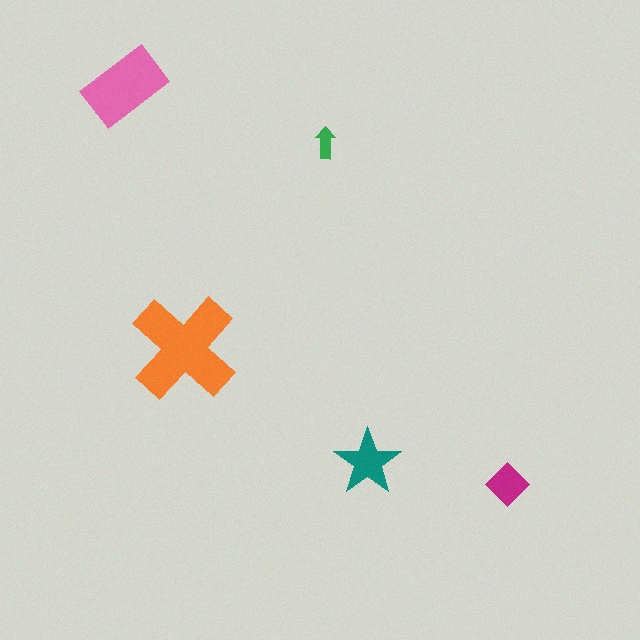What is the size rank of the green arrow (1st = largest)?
5th.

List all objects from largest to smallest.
The orange cross, the pink rectangle, the teal star, the magenta diamond, the green arrow.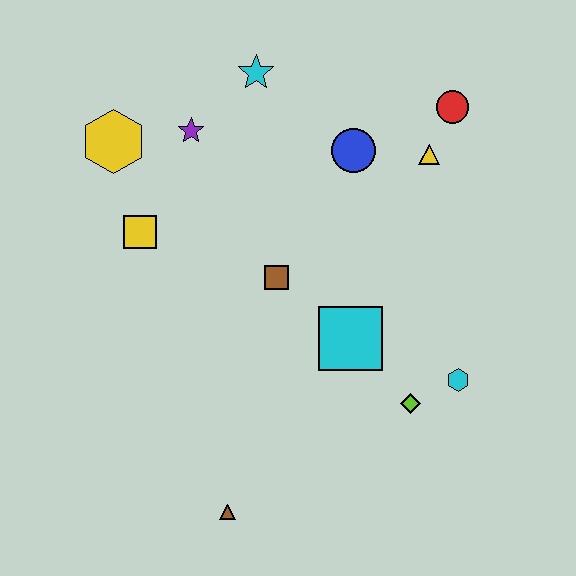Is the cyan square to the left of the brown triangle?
No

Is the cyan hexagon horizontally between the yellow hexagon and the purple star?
No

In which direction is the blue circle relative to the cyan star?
The blue circle is to the right of the cyan star.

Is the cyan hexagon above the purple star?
No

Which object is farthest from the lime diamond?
The yellow hexagon is farthest from the lime diamond.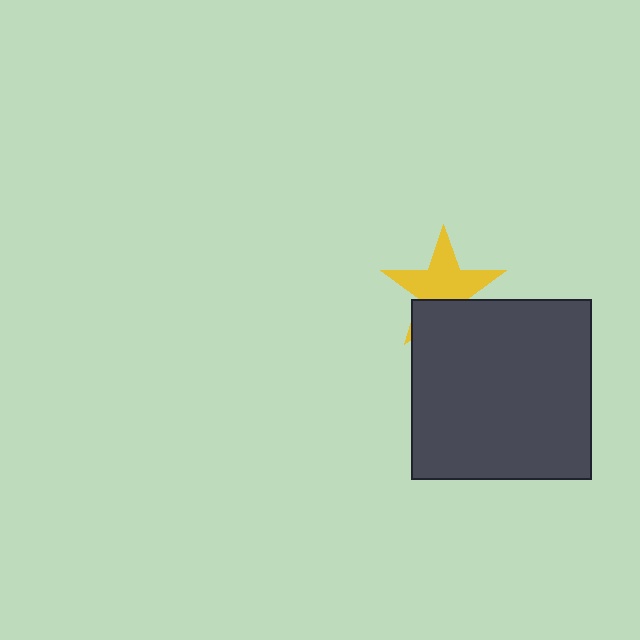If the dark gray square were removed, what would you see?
You would see the complete yellow star.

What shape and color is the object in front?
The object in front is a dark gray square.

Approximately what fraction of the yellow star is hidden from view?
Roughly 34% of the yellow star is hidden behind the dark gray square.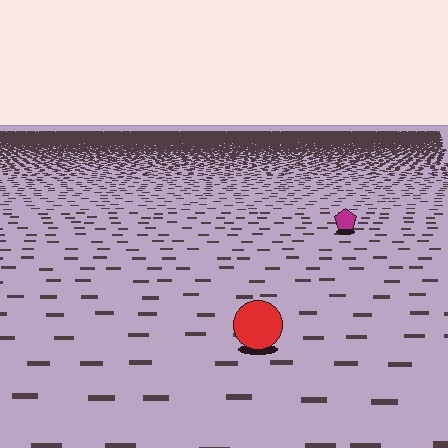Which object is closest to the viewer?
The red circle is closest. The texture marks near it are larger and more spread out.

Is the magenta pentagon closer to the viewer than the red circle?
No. The red circle is closer — you can tell from the texture gradient: the ground texture is coarser near it.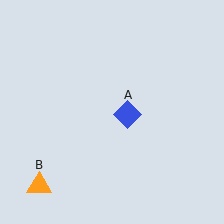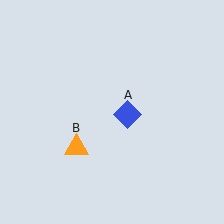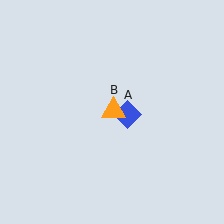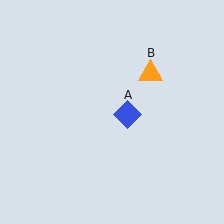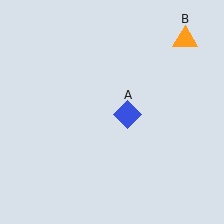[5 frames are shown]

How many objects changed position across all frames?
1 object changed position: orange triangle (object B).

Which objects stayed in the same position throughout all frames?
Blue diamond (object A) remained stationary.